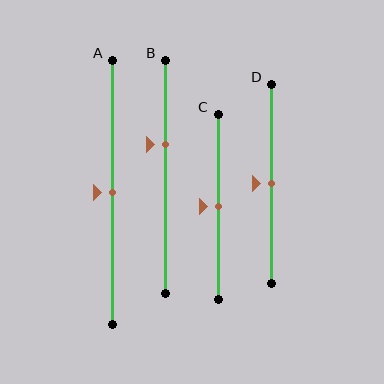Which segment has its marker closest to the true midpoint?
Segment A has its marker closest to the true midpoint.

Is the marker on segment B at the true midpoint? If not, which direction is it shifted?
No, the marker on segment B is shifted upward by about 14% of the segment length.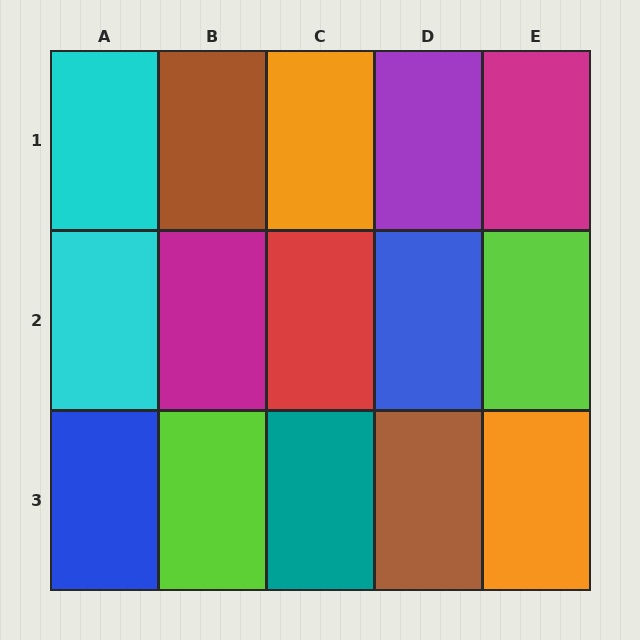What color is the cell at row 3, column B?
Lime.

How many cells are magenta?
2 cells are magenta.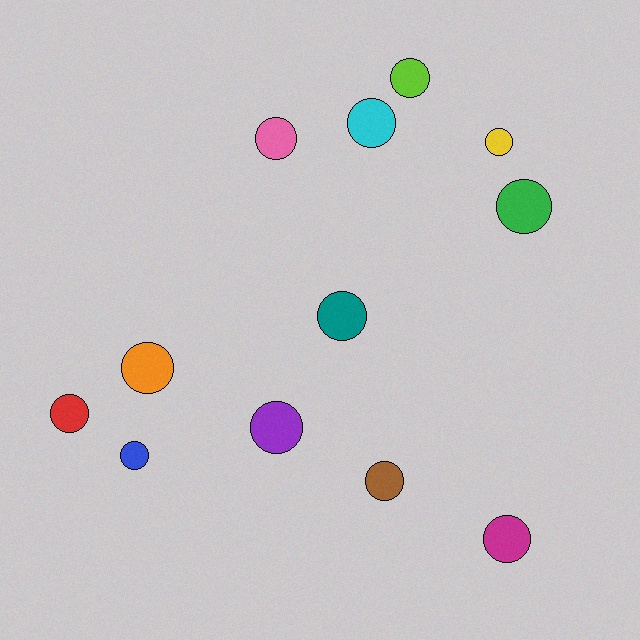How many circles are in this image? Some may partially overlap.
There are 12 circles.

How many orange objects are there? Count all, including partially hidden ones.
There is 1 orange object.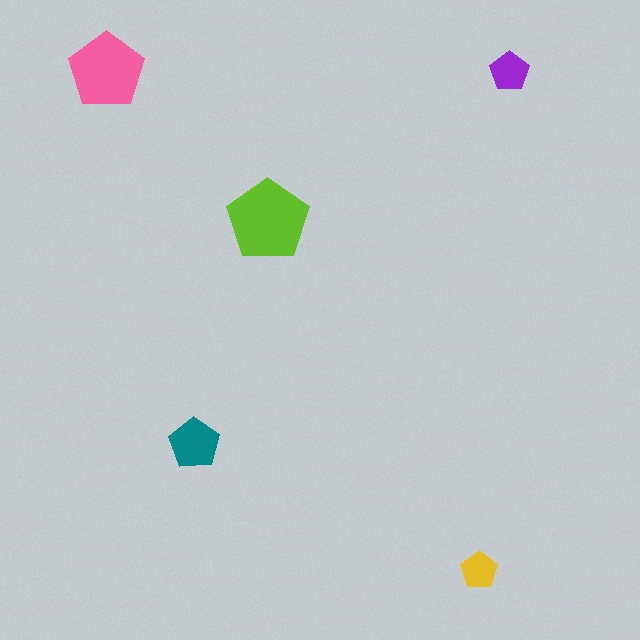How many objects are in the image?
There are 5 objects in the image.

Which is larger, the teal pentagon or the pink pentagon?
The pink one.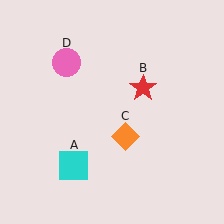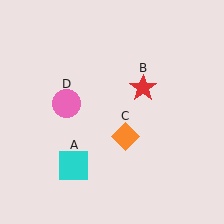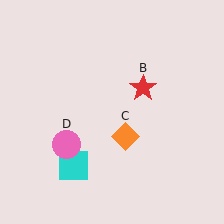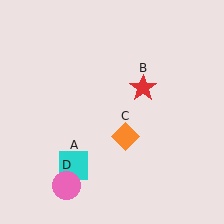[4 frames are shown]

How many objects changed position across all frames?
1 object changed position: pink circle (object D).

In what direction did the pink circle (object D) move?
The pink circle (object D) moved down.